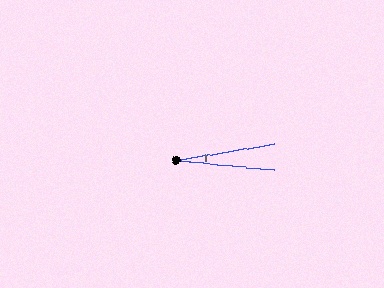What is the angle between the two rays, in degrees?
Approximately 15 degrees.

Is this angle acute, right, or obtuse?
It is acute.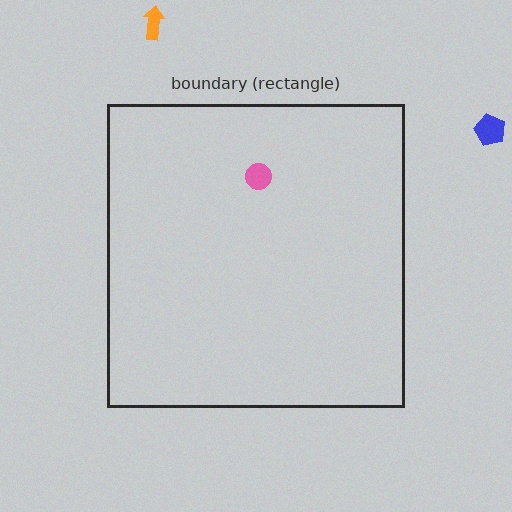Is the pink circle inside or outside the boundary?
Inside.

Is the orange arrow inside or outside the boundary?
Outside.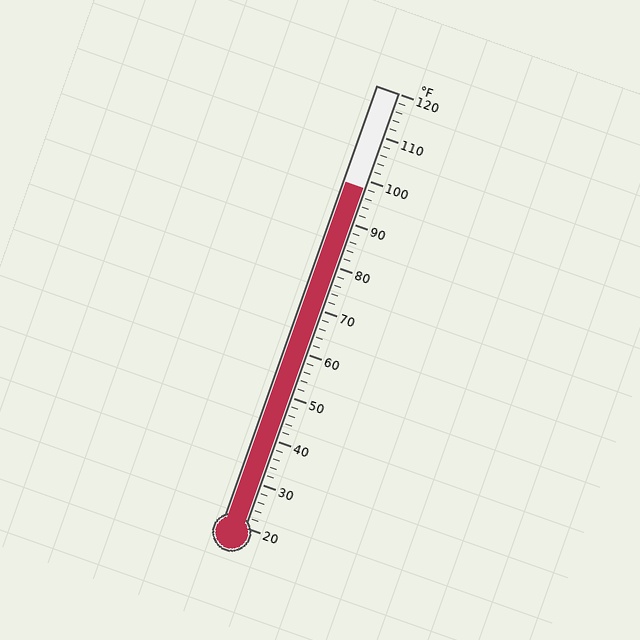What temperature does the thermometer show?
The thermometer shows approximately 98°F.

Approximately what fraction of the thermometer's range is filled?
The thermometer is filled to approximately 80% of its range.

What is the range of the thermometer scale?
The thermometer scale ranges from 20°F to 120°F.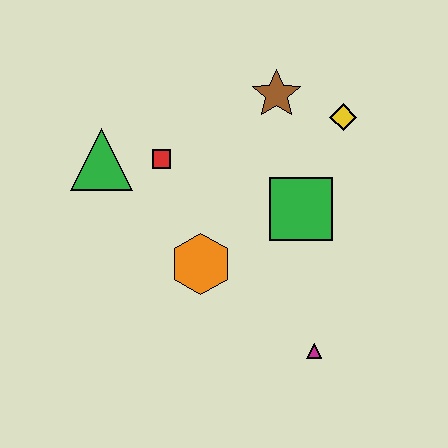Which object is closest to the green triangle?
The red square is closest to the green triangle.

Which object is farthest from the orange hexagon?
The yellow diamond is farthest from the orange hexagon.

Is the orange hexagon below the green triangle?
Yes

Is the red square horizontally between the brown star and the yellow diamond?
No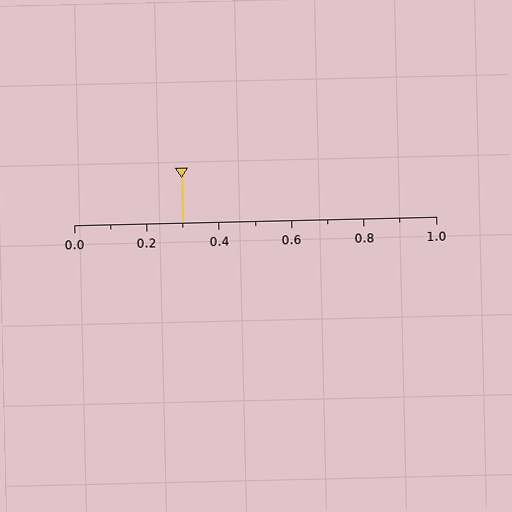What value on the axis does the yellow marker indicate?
The marker indicates approximately 0.3.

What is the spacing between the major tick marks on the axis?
The major ticks are spaced 0.2 apart.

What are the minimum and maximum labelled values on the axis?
The axis runs from 0.0 to 1.0.